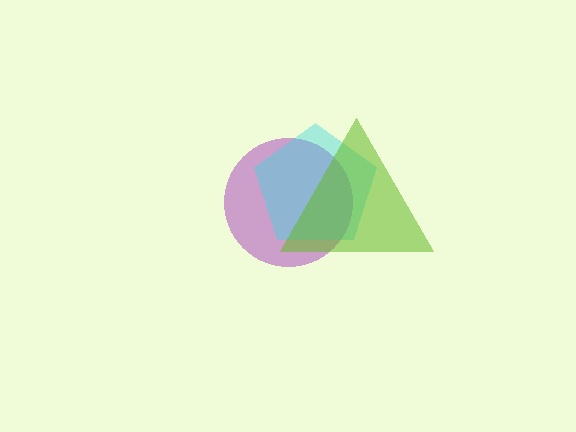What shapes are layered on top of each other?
The layered shapes are: a purple circle, a cyan pentagon, a lime triangle.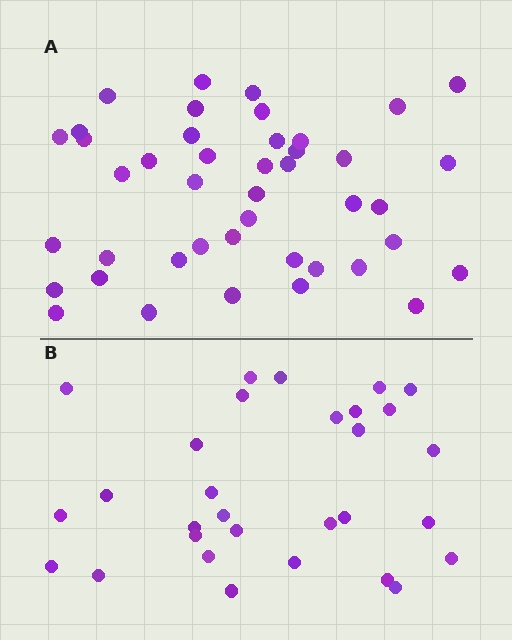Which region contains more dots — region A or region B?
Region A (the top region) has more dots.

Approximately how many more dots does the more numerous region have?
Region A has approximately 15 more dots than region B.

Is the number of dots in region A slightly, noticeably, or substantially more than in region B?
Region A has noticeably more, but not dramatically so. The ratio is roughly 1.4 to 1.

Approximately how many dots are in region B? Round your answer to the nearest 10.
About 30 dots.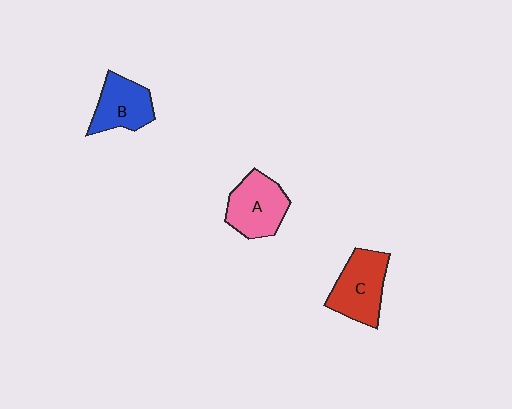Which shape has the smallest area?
Shape B (blue).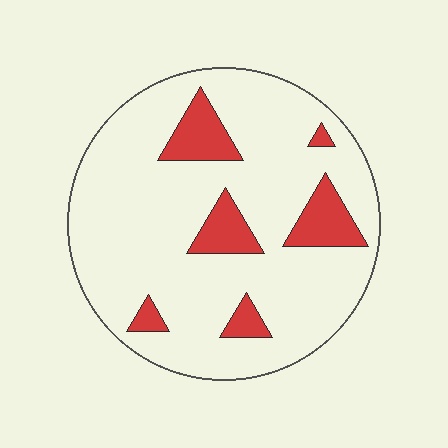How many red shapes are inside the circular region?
6.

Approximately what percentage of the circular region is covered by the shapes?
Approximately 15%.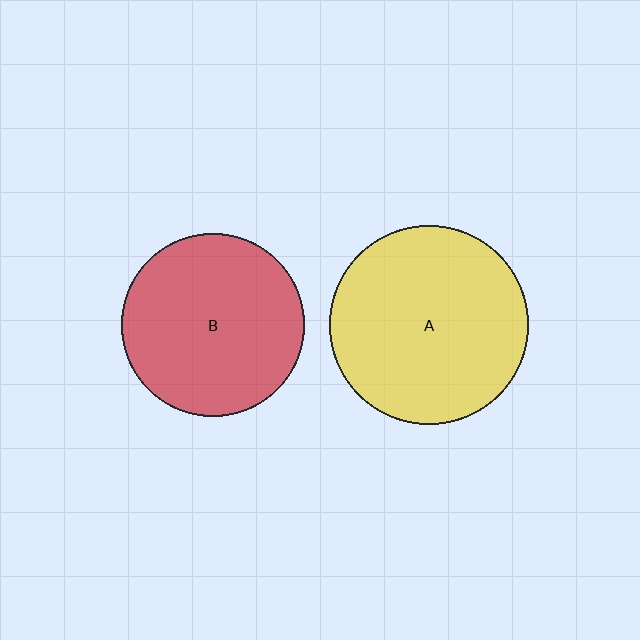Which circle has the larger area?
Circle A (yellow).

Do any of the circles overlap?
No, none of the circles overlap.